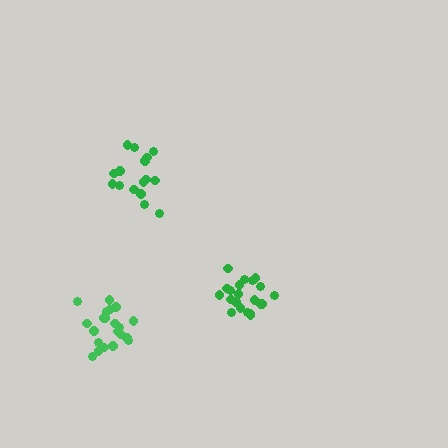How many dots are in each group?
Group 1: 21 dots, Group 2: 16 dots, Group 3: 21 dots (58 total).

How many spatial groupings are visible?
There are 3 spatial groupings.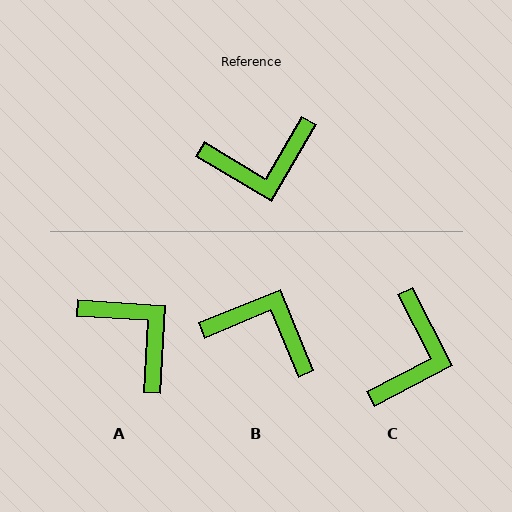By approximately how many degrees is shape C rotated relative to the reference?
Approximately 58 degrees counter-clockwise.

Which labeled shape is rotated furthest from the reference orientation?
B, about 143 degrees away.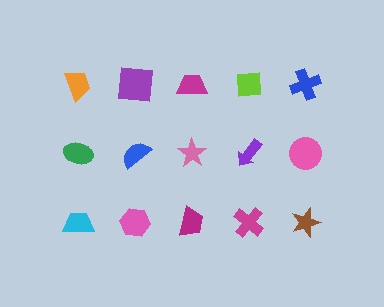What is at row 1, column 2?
A purple square.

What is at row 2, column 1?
A green ellipse.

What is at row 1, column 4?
A lime square.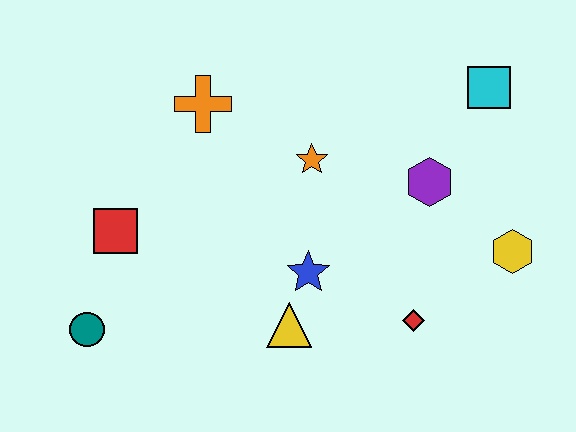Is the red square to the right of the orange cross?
No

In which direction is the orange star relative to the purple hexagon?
The orange star is to the left of the purple hexagon.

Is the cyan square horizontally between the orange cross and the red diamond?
No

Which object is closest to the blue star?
The yellow triangle is closest to the blue star.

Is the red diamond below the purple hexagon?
Yes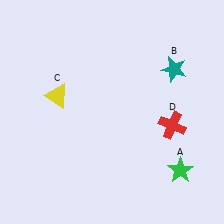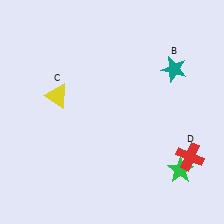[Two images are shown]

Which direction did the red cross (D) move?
The red cross (D) moved down.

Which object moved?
The red cross (D) moved down.